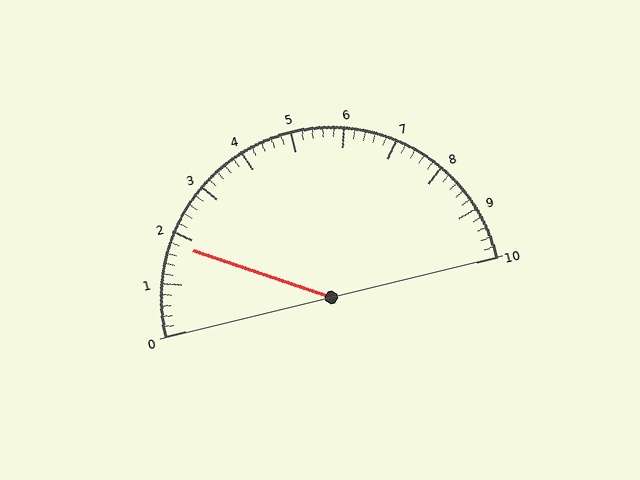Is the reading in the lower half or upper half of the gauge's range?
The reading is in the lower half of the range (0 to 10).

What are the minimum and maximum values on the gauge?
The gauge ranges from 0 to 10.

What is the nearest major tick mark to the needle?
The nearest major tick mark is 2.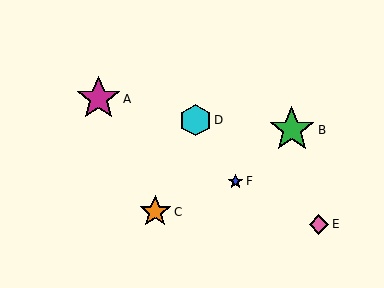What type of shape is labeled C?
Shape C is an orange star.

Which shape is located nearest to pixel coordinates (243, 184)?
The blue star (labeled F) at (235, 181) is nearest to that location.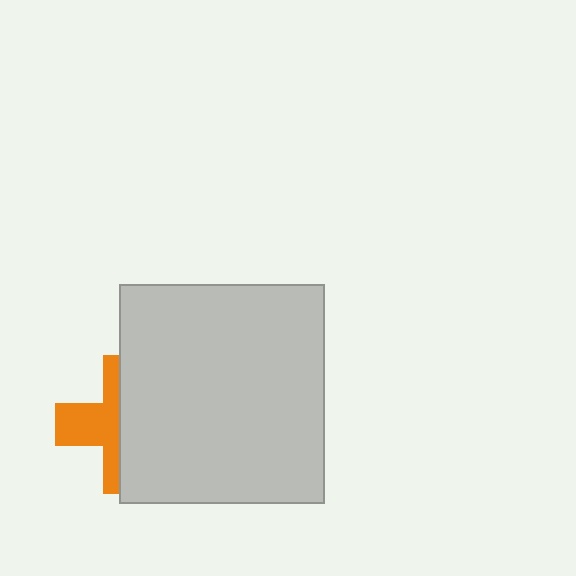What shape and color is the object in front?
The object in front is a light gray rectangle.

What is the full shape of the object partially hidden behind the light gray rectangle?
The partially hidden object is an orange cross.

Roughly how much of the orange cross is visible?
A small part of it is visible (roughly 43%).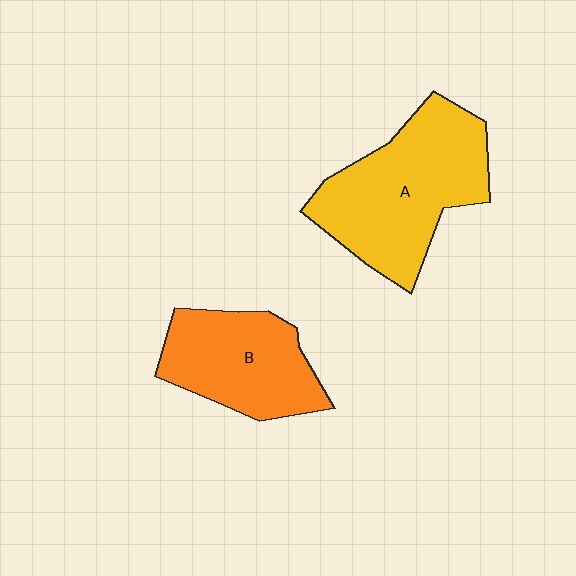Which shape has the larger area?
Shape A (yellow).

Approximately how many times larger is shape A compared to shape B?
Approximately 1.4 times.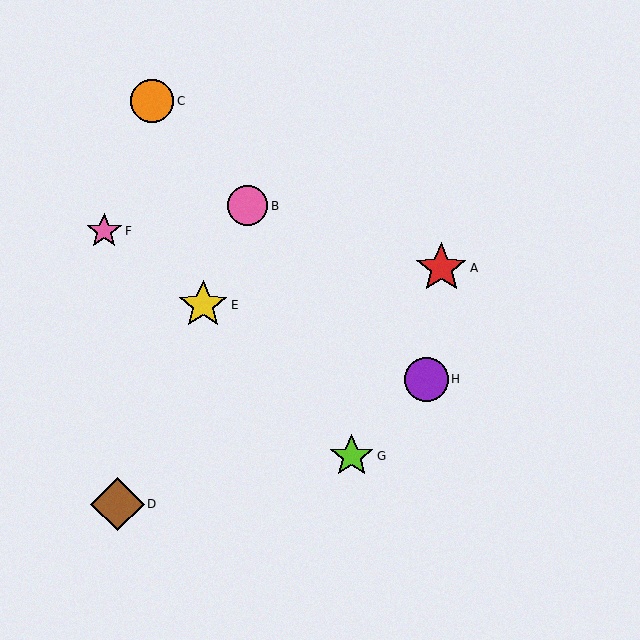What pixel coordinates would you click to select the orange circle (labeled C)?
Click at (152, 101) to select the orange circle C.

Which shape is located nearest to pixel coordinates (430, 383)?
The purple circle (labeled H) at (426, 379) is nearest to that location.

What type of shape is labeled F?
Shape F is a pink star.